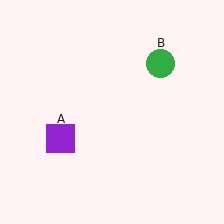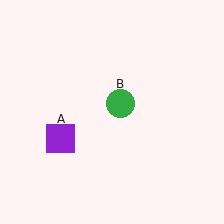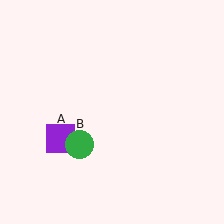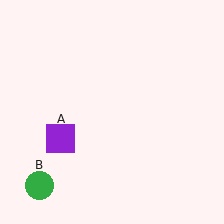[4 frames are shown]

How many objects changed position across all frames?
1 object changed position: green circle (object B).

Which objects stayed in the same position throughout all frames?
Purple square (object A) remained stationary.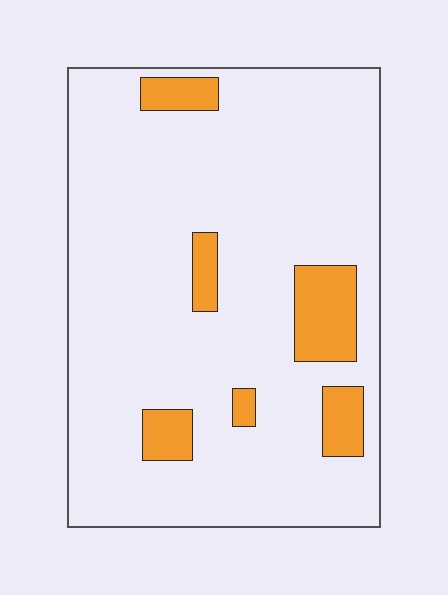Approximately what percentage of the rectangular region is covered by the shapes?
Approximately 10%.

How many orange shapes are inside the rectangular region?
6.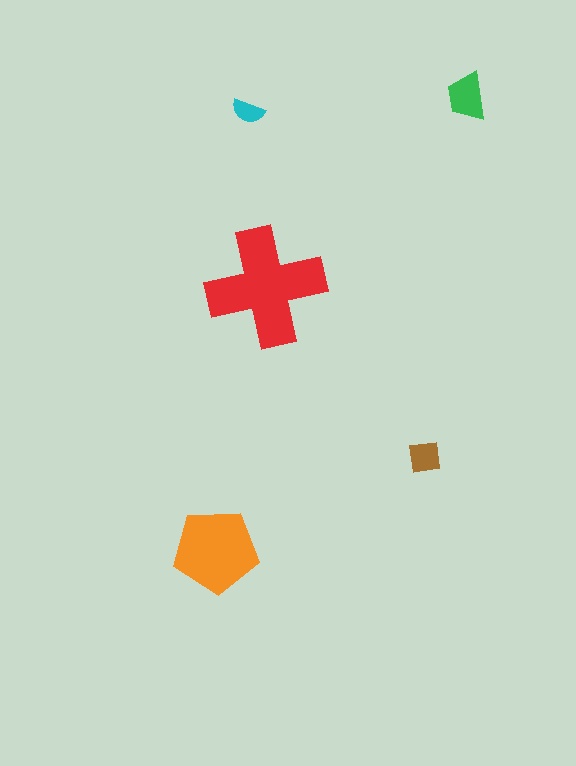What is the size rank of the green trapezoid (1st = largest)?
3rd.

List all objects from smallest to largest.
The cyan semicircle, the brown square, the green trapezoid, the orange pentagon, the red cross.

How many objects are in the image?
There are 5 objects in the image.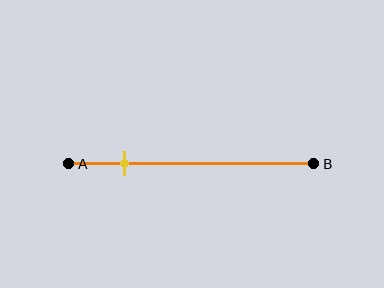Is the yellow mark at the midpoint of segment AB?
No, the mark is at about 25% from A, not at the 50% midpoint.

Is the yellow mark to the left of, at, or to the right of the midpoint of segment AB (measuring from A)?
The yellow mark is to the left of the midpoint of segment AB.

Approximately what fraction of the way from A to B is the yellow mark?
The yellow mark is approximately 25% of the way from A to B.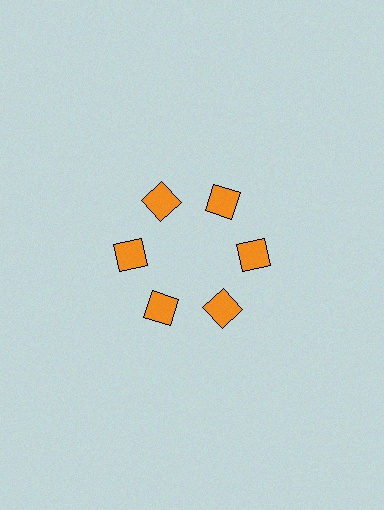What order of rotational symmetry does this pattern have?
This pattern has 6-fold rotational symmetry.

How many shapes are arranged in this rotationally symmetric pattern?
There are 6 shapes, arranged in 6 groups of 1.